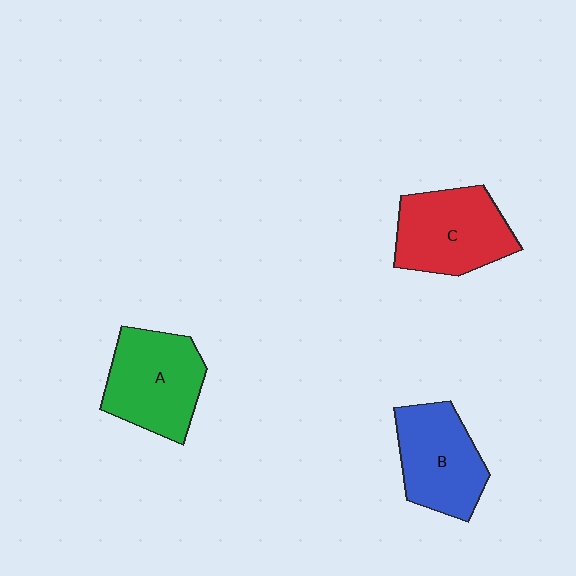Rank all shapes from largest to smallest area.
From largest to smallest: A (green), C (red), B (blue).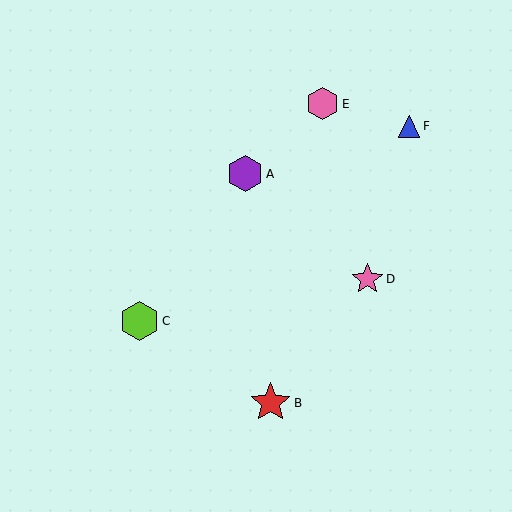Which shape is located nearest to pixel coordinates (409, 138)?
The blue triangle (labeled F) at (409, 126) is nearest to that location.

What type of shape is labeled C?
Shape C is a lime hexagon.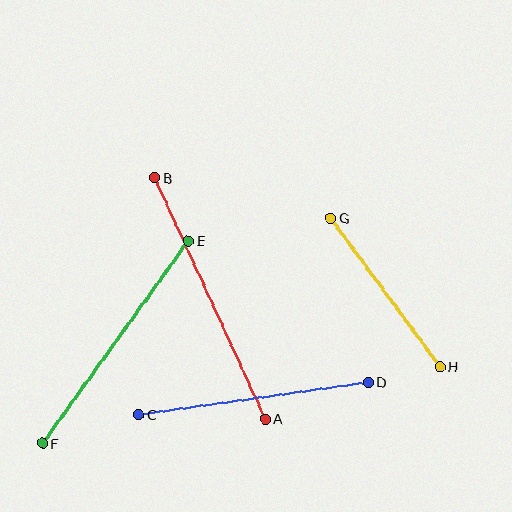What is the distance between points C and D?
The distance is approximately 232 pixels.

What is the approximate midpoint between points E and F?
The midpoint is at approximately (116, 342) pixels.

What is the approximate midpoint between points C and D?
The midpoint is at approximately (253, 398) pixels.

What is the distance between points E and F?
The distance is approximately 249 pixels.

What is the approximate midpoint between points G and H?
The midpoint is at approximately (385, 292) pixels.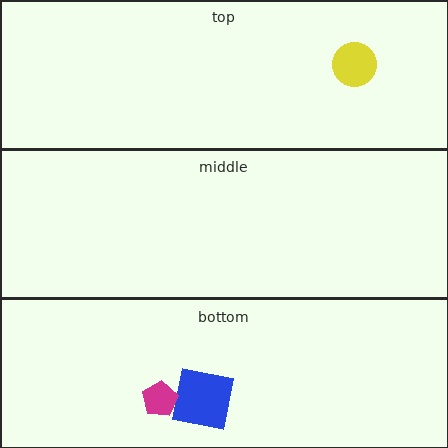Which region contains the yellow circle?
The top region.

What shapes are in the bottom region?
The blue square, the magenta pentagon.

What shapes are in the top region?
The yellow circle.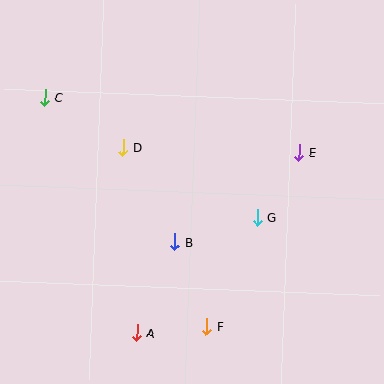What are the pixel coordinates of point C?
Point C is at (45, 98).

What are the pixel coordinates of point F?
Point F is at (207, 326).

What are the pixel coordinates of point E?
Point E is at (299, 153).